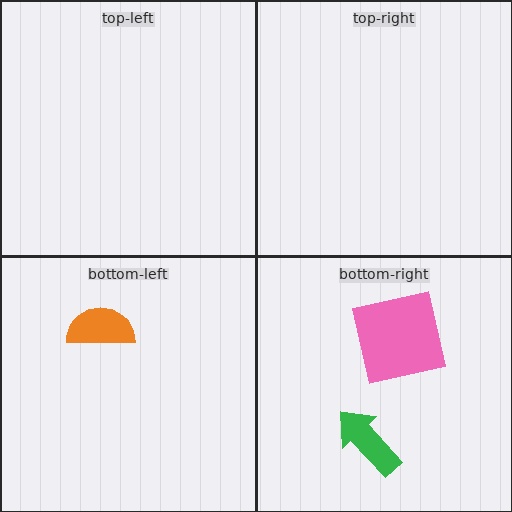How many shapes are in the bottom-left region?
1.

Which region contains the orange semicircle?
The bottom-left region.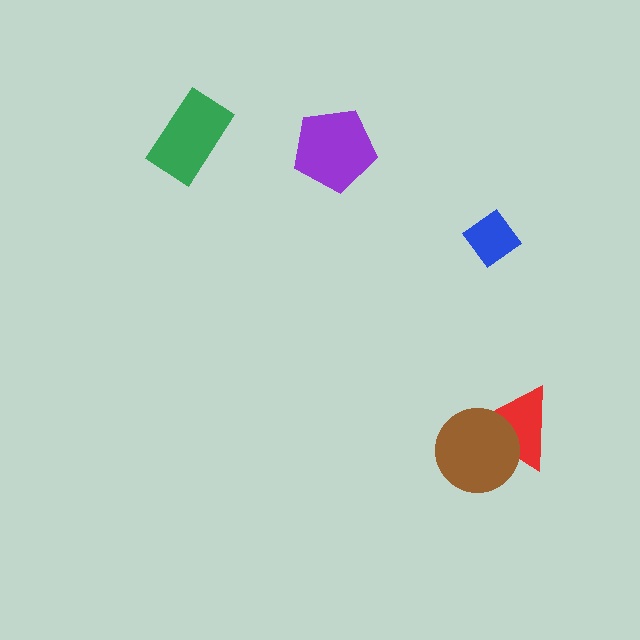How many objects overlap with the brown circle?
1 object overlaps with the brown circle.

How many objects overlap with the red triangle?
1 object overlaps with the red triangle.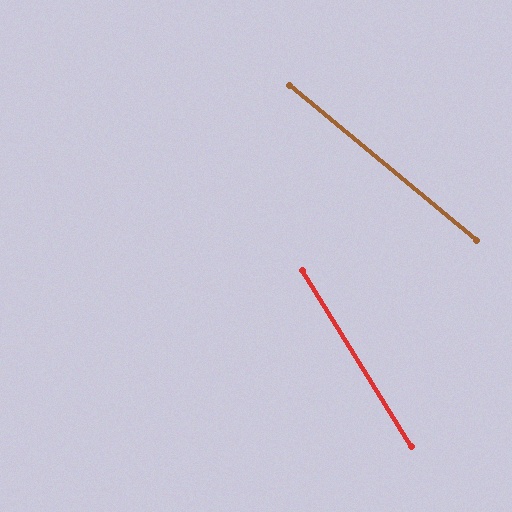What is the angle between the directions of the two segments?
Approximately 19 degrees.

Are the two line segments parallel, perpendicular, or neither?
Neither parallel nor perpendicular — they differ by about 19°.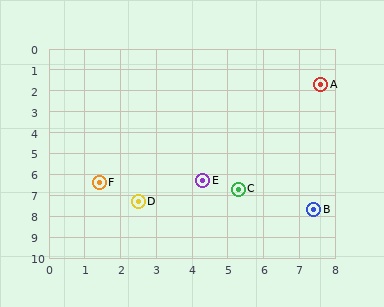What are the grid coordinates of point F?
Point F is at approximately (1.4, 6.4).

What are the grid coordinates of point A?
Point A is at approximately (7.6, 1.7).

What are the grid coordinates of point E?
Point E is at approximately (4.3, 6.3).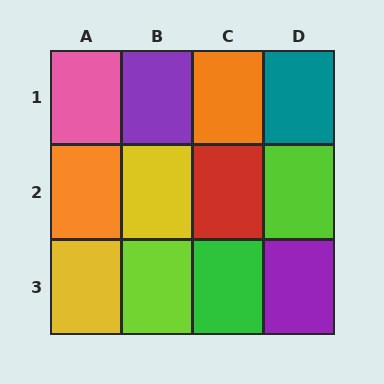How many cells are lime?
2 cells are lime.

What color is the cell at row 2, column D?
Lime.